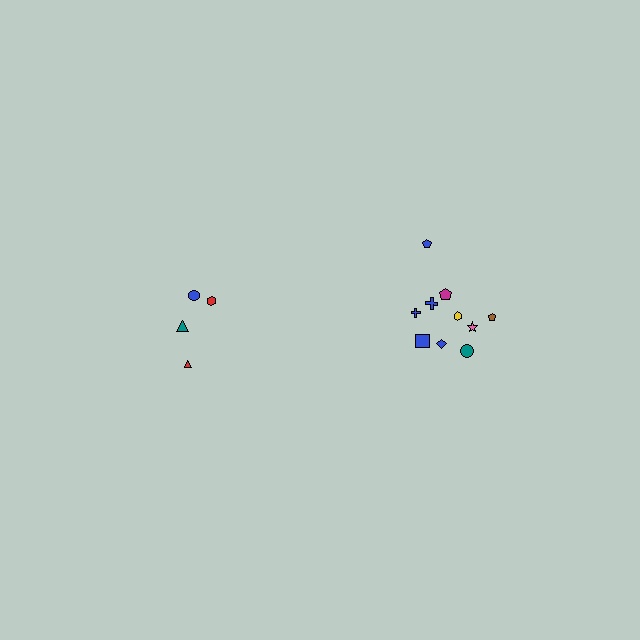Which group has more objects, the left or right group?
The right group.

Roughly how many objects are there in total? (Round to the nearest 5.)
Roughly 15 objects in total.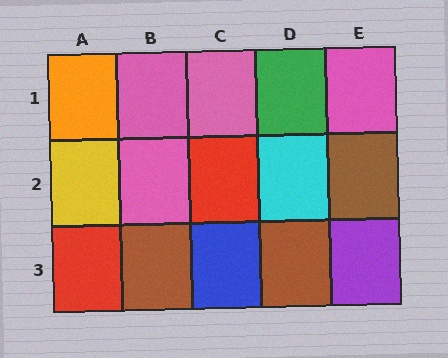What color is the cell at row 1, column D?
Green.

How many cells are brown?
3 cells are brown.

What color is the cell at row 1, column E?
Pink.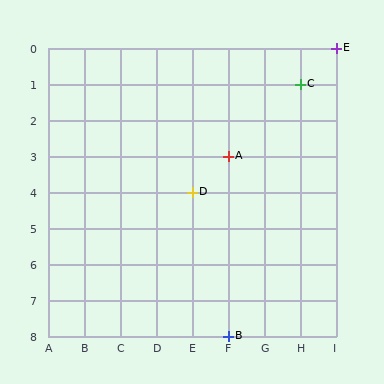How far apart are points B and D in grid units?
Points B and D are 1 column and 4 rows apart (about 4.1 grid units diagonally).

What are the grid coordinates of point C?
Point C is at grid coordinates (H, 1).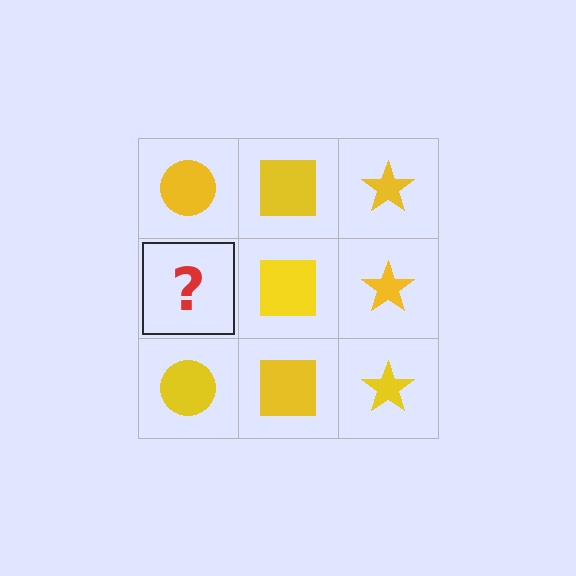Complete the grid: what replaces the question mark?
The question mark should be replaced with a yellow circle.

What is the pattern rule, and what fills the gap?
The rule is that each column has a consistent shape. The gap should be filled with a yellow circle.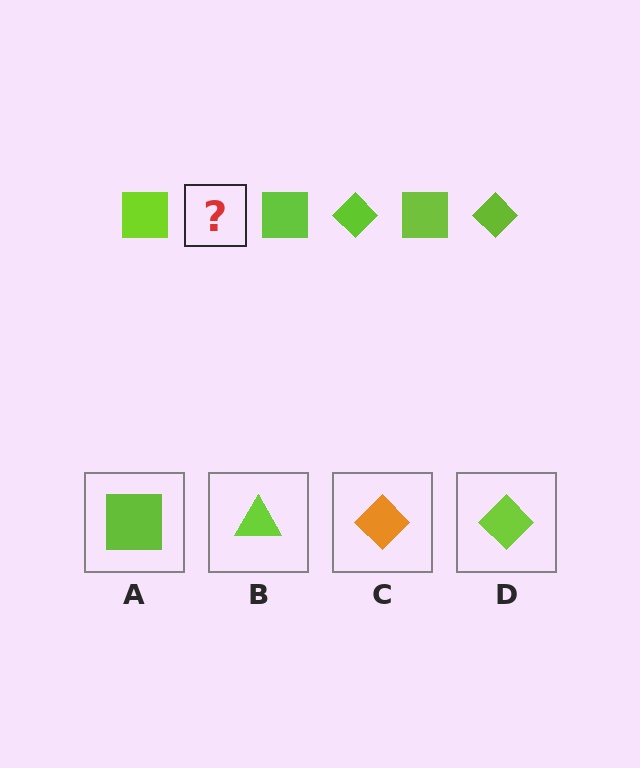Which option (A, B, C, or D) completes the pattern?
D.